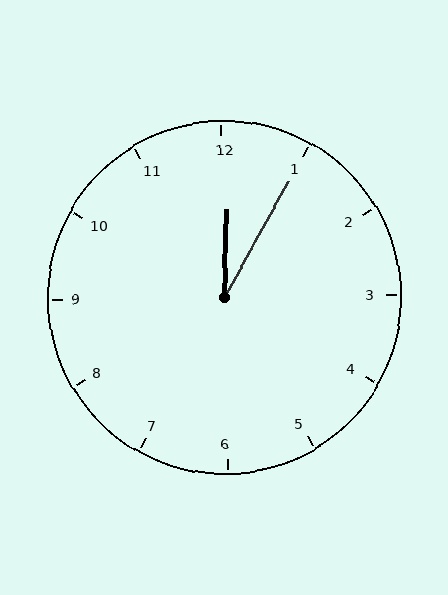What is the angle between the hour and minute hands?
Approximately 28 degrees.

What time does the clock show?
12:05.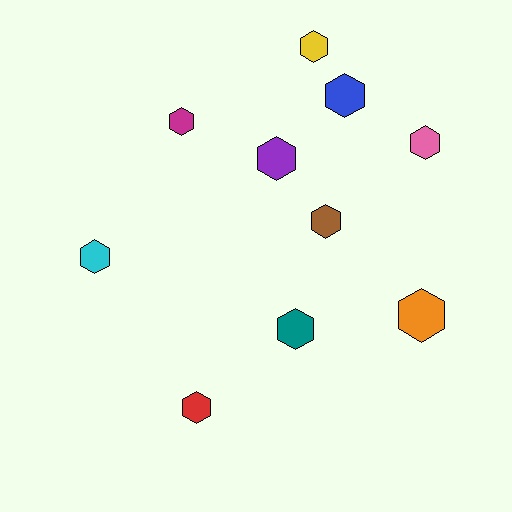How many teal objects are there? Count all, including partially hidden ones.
There is 1 teal object.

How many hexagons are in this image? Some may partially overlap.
There are 10 hexagons.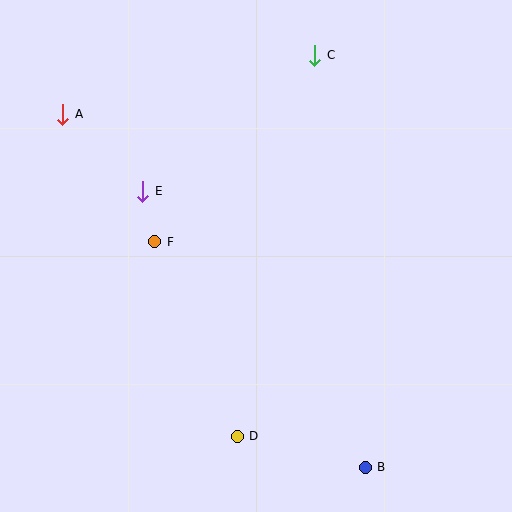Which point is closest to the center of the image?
Point F at (155, 242) is closest to the center.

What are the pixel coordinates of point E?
Point E is at (143, 191).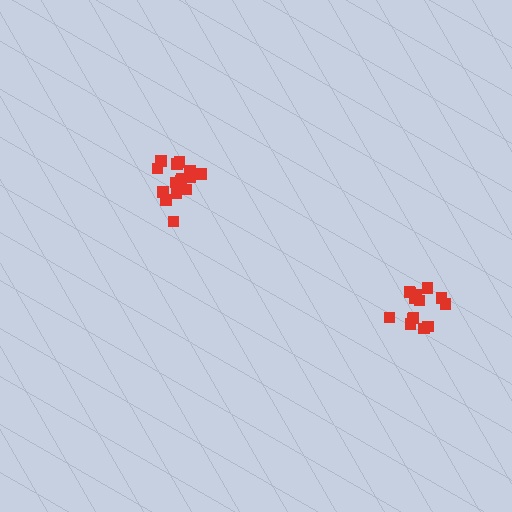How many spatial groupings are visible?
There are 2 spatial groupings.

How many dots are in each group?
Group 1: 14 dots, Group 2: 15 dots (29 total).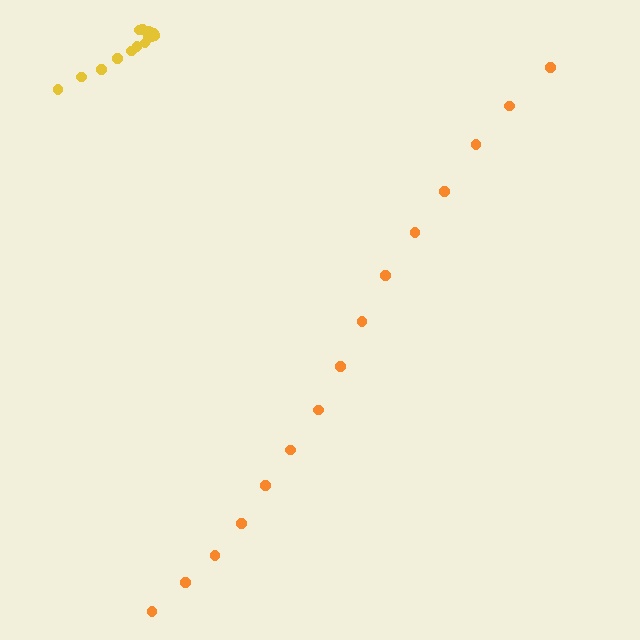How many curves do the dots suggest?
There are 2 distinct paths.